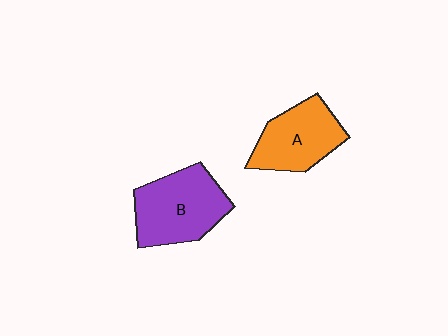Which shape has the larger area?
Shape B (purple).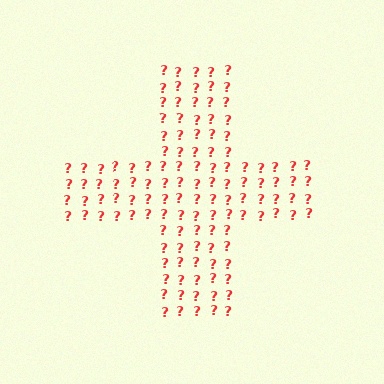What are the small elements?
The small elements are question marks.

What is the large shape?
The large shape is a cross.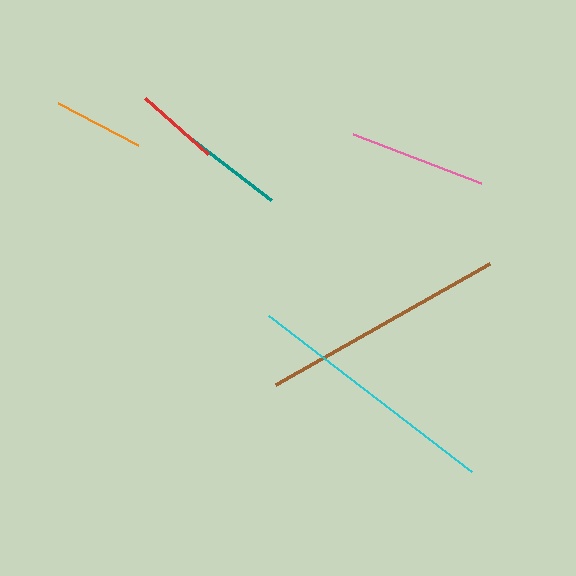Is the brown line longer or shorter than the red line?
The brown line is longer than the red line.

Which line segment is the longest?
The cyan line is the longest at approximately 255 pixels.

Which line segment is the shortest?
The red line is the shortest at approximately 84 pixels.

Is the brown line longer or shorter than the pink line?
The brown line is longer than the pink line.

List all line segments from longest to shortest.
From longest to shortest: cyan, brown, pink, teal, orange, red.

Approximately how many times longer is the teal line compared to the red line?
The teal line is approximately 1.3 times the length of the red line.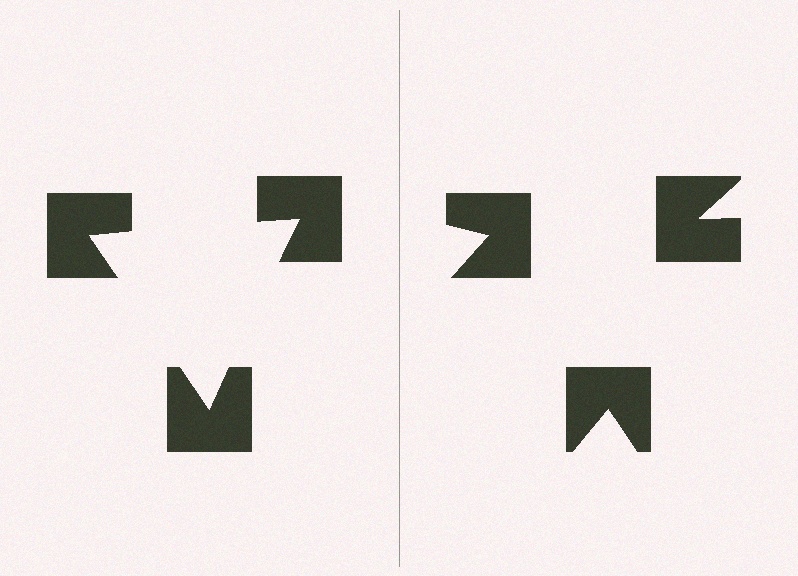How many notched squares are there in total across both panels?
6 — 3 on each side.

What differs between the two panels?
The notched squares are positioned identically on both sides; only the wedge orientations differ. On the left they align to a triangle; on the right they are misaligned.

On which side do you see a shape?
An illusory triangle appears on the left side. On the right side the wedge cuts are rotated, so no coherent shape forms.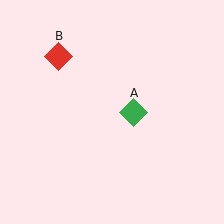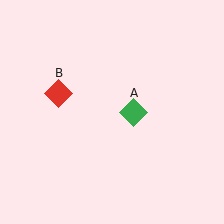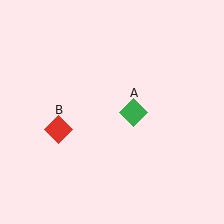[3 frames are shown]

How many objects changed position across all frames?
1 object changed position: red diamond (object B).